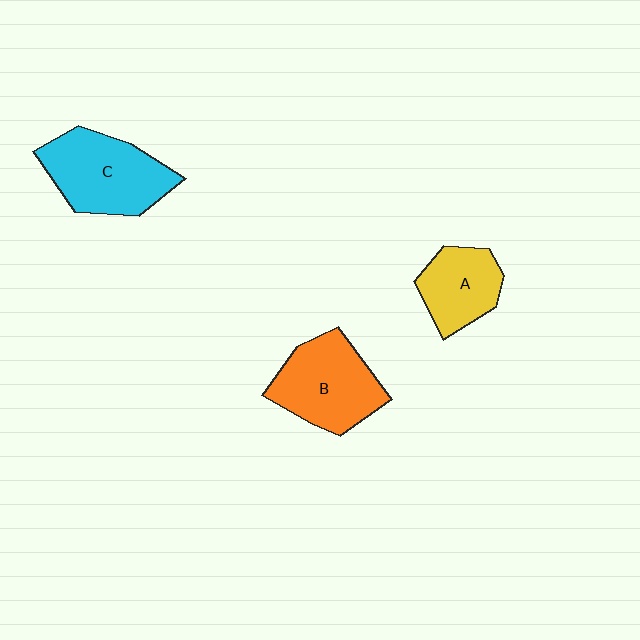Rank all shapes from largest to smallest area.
From largest to smallest: C (cyan), B (orange), A (yellow).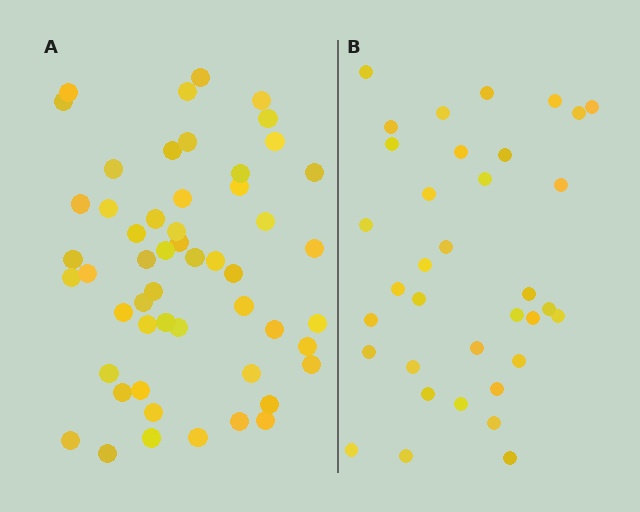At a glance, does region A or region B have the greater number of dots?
Region A (the left region) has more dots.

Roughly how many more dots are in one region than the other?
Region A has approximately 20 more dots than region B.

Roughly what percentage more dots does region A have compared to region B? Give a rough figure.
About 50% more.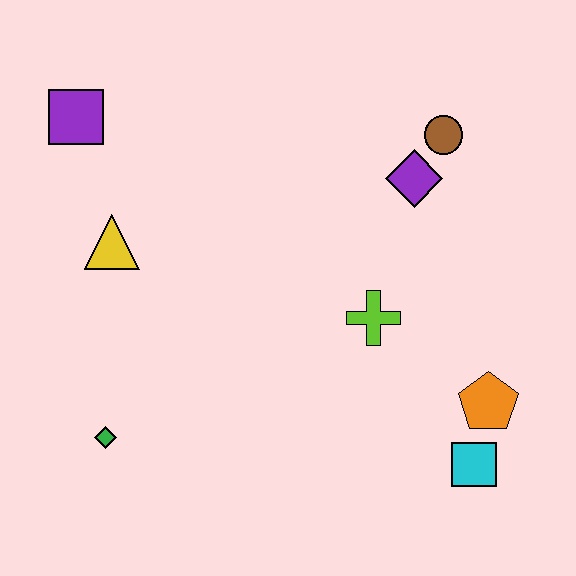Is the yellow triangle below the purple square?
Yes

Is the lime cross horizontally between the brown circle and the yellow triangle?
Yes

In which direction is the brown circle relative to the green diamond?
The brown circle is to the right of the green diamond.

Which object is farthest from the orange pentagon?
The purple square is farthest from the orange pentagon.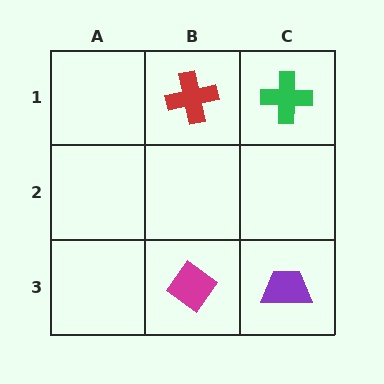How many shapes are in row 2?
0 shapes.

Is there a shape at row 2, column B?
No, that cell is empty.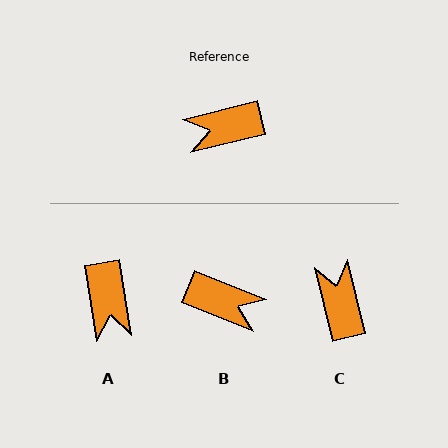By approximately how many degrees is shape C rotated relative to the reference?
Approximately 90 degrees clockwise.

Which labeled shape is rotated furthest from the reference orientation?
B, about 144 degrees away.